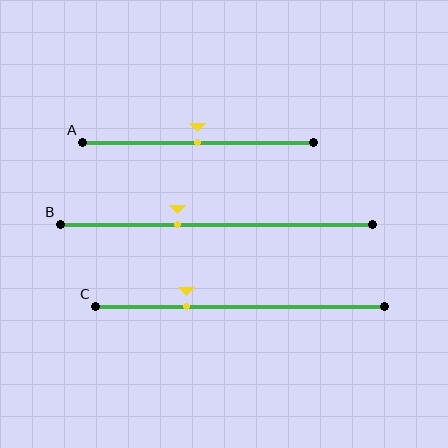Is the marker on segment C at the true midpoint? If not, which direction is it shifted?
No, the marker on segment C is shifted to the left by about 18% of the segment length.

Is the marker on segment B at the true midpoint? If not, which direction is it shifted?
No, the marker on segment B is shifted to the left by about 12% of the segment length.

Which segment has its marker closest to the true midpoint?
Segment A has its marker closest to the true midpoint.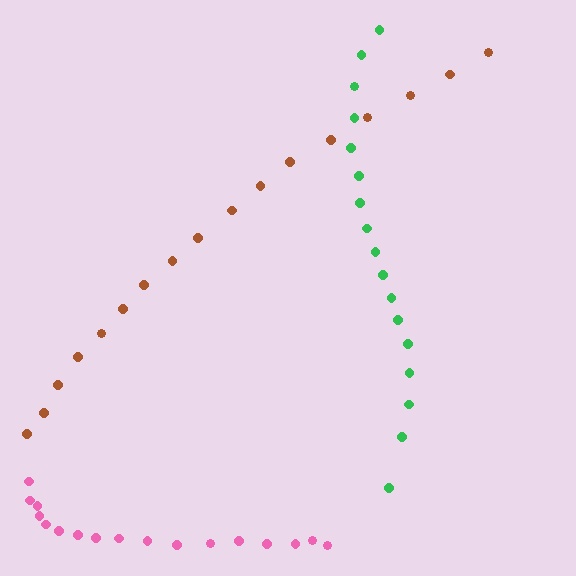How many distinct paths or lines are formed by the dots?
There are 3 distinct paths.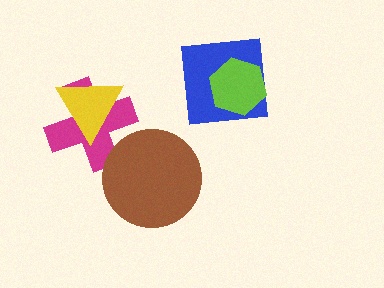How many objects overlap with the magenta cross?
2 objects overlap with the magenta cross.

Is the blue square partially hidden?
Yes, it is partially covered by another shape.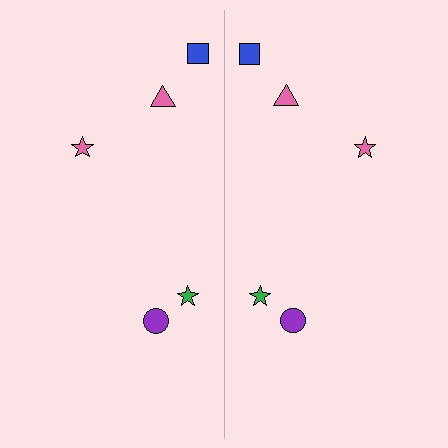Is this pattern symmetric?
Yes, this pattern has bilateral (reflection) symmetry.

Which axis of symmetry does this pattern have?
The pattern has a vertical axis of symmetry running through the center of the image.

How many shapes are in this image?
There are 10 shapes in this image.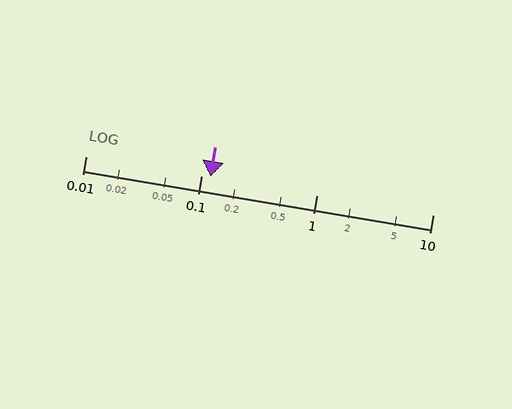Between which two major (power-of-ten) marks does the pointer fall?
The pointer is between 0.1 and 1.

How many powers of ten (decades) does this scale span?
The scale spans 3 decades, from 0.01 to 10.